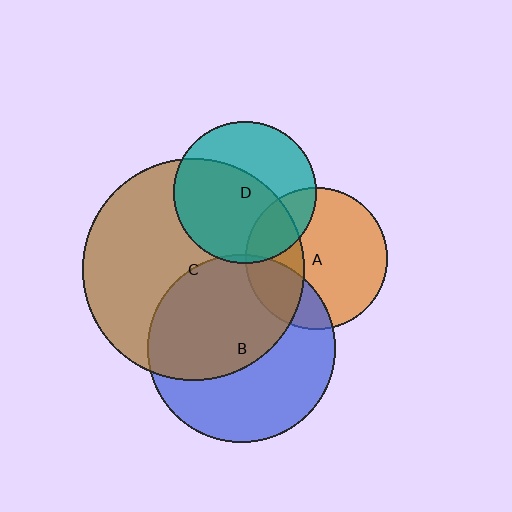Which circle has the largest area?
Circle C (brown).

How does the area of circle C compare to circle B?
Approximately 1.4 times.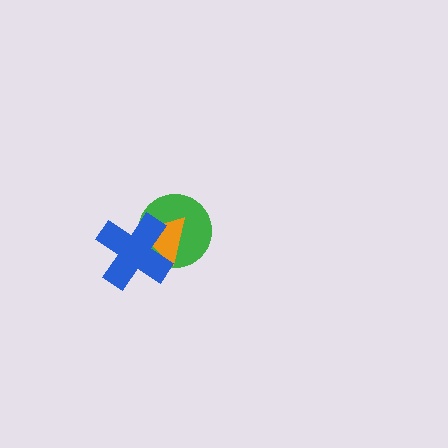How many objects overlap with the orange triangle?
2 objects overlap with the orange triangle.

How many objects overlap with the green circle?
2 objects overlap with the green circle.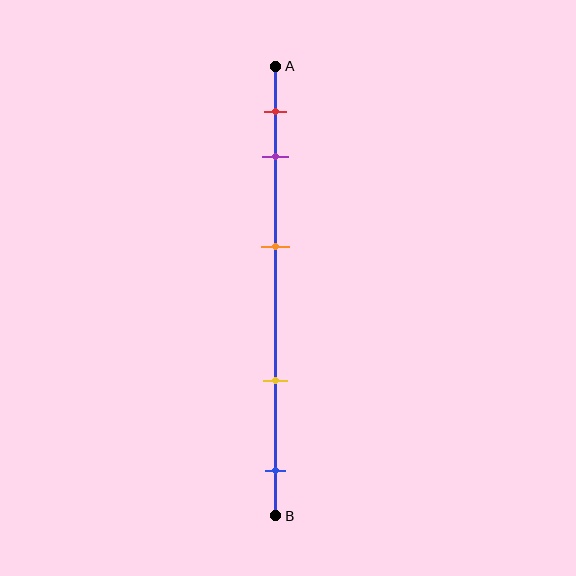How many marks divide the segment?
There are 5 marks dividing the segment.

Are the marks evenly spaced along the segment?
No, the marks are not evenly spaced.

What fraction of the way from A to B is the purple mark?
The purple mark is approximately 20% (0.2) of the way from A to B.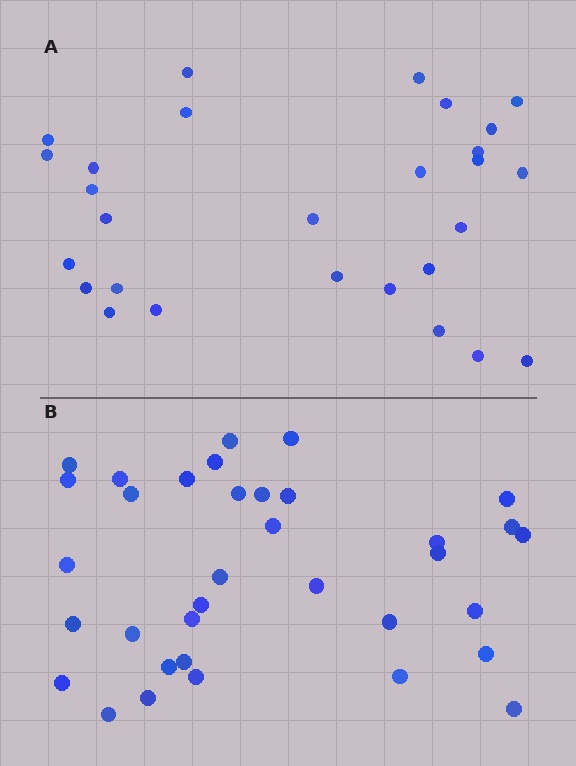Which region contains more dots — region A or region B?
Region B (the bottom region) has more dots.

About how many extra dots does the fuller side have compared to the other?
Region B has roughly 8 or so more dots than region A.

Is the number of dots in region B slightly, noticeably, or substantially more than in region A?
Region B has noticeably more, but not dramatically so. The ratio is roughly 1.2 to 1.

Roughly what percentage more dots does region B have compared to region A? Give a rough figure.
About 25% more.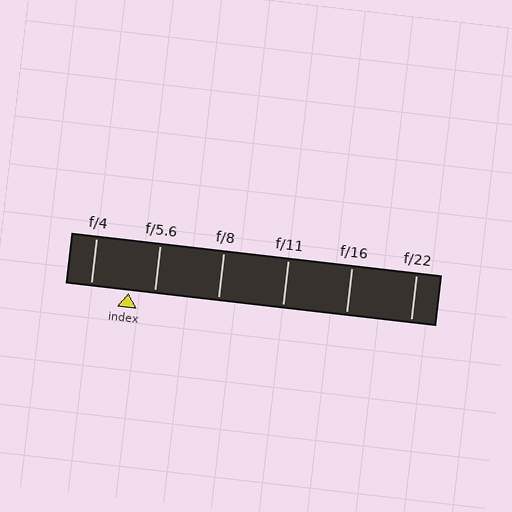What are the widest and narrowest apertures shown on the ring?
The widest aperture shown is f/4 and the narrowest is f/22.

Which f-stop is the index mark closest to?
The index mark is closest to f/5.6.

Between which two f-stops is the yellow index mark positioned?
The index mark is between f/4 and f/5.6.